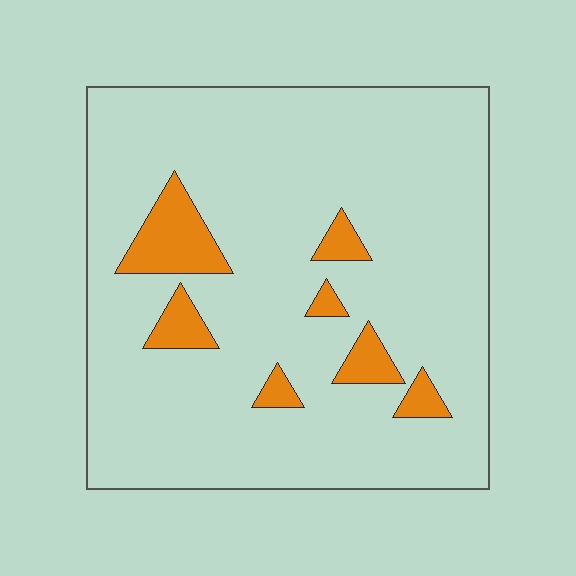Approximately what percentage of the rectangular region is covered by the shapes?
Approximately 10%.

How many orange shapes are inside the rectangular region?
7.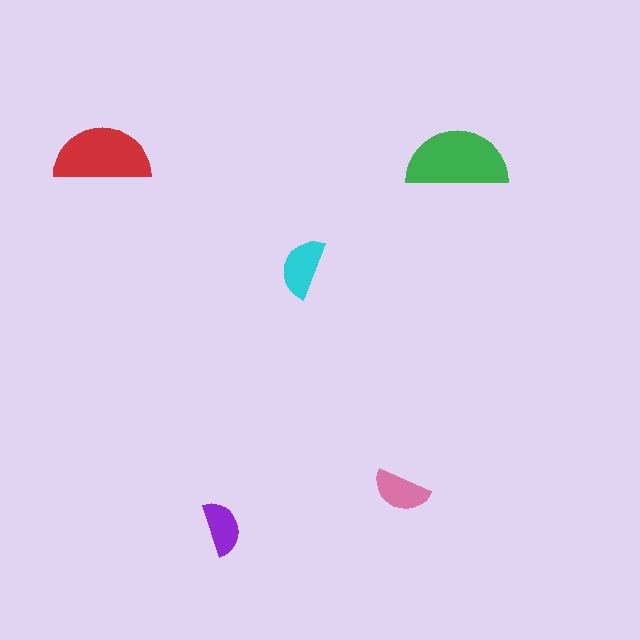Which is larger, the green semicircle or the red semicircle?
The green one.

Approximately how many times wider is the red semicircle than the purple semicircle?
About 2 times wider.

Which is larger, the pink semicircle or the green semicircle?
The green one.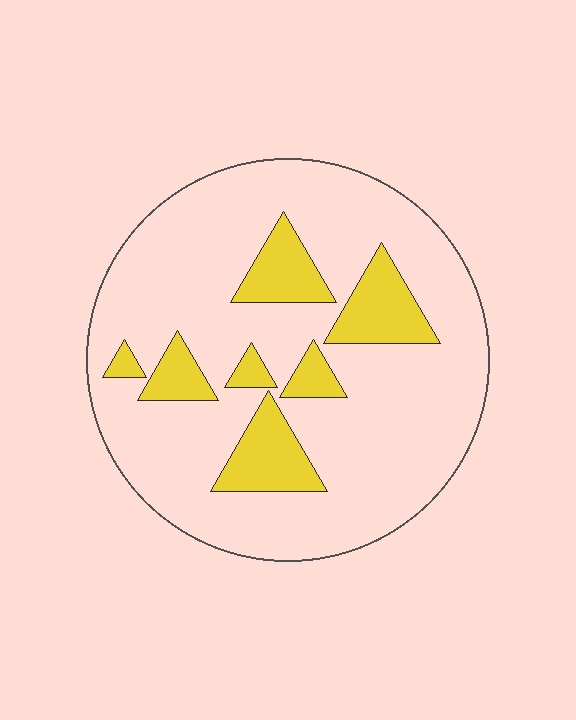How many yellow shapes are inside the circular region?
7.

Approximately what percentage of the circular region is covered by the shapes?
Approximately 20%.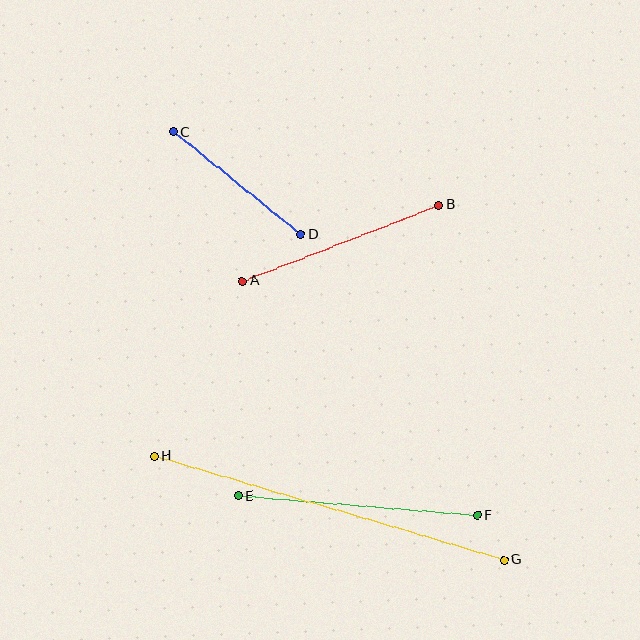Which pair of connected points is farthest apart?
Points G and H are farthest apart.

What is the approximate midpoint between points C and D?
The midpoint is at approximately (237, 183) pixels.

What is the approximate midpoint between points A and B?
The midpoint is at approximately (340, 243) pixels.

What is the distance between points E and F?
The distance is approximately 240 pixels.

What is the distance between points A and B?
The distance is approximately 211 pixels.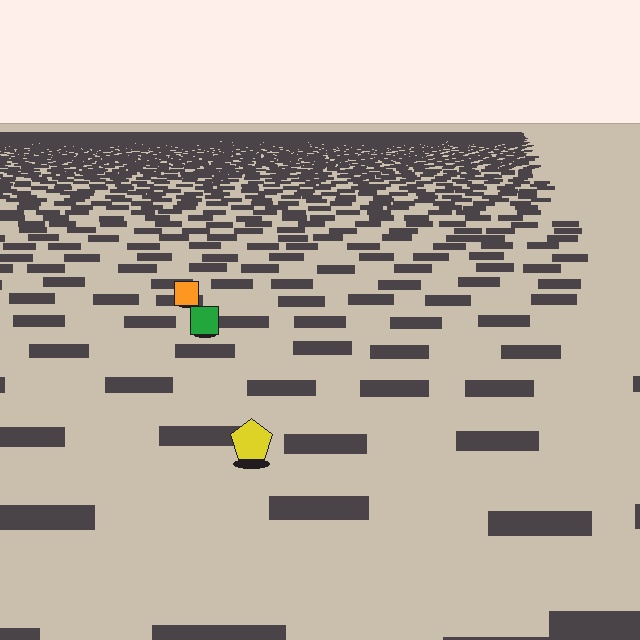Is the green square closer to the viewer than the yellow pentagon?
No. The yellow pentagon is closer — you can tell from the texture gradient: the ground texture is coarser near it.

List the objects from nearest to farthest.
From nearest to farthest: the yellow pentagon, the green square, the orange square.